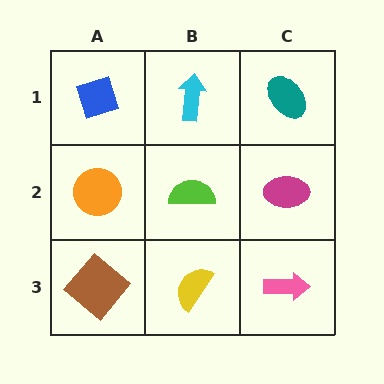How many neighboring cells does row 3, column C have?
2.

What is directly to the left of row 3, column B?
A brown diamond.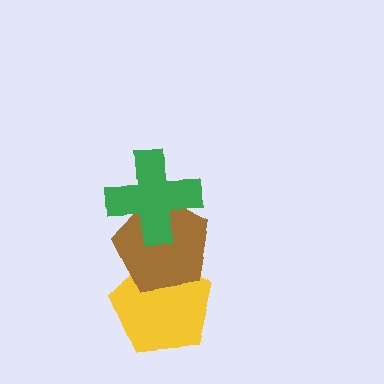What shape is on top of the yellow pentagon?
The brown pentagon is on top of the yellow pentagon.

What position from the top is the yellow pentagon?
The yellow pentagon is 3rd from the top.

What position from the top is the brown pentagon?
The brown pentagon is 2nd from the top.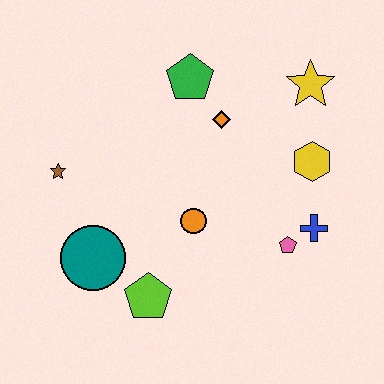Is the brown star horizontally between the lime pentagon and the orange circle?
No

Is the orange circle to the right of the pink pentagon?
No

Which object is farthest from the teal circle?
The yellow star is farthest from the teal circle.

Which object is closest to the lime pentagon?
The teal circle is closest to the lime pentagon.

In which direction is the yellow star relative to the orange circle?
The yellow star is above the orange circle.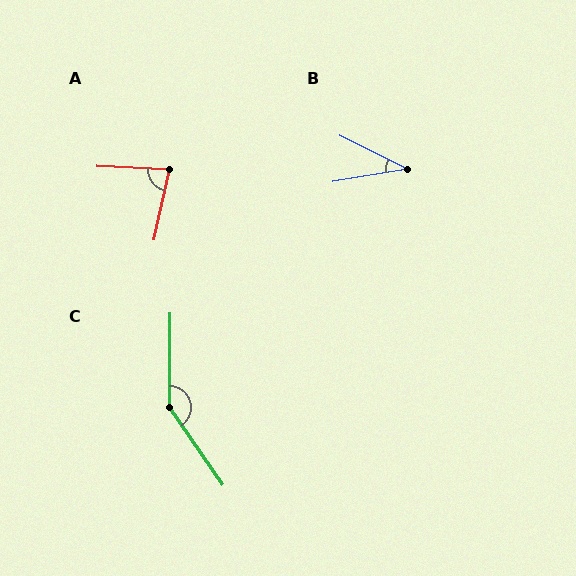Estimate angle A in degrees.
Approximately 80 degrees.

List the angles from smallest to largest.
B (36°), A (80°), C (145°).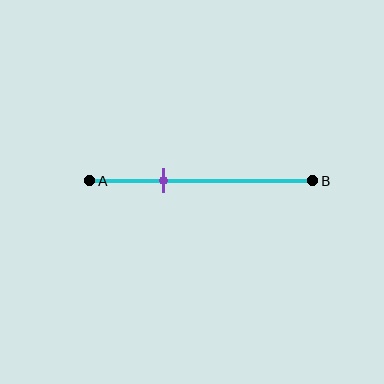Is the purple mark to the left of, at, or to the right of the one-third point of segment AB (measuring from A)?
The purple mark is approximately at the one-third point of segment AB.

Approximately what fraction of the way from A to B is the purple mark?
The purple mark is approximately 35% of the way from A to B.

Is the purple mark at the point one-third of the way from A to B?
Yes, the mark is approximately at the one-third point.